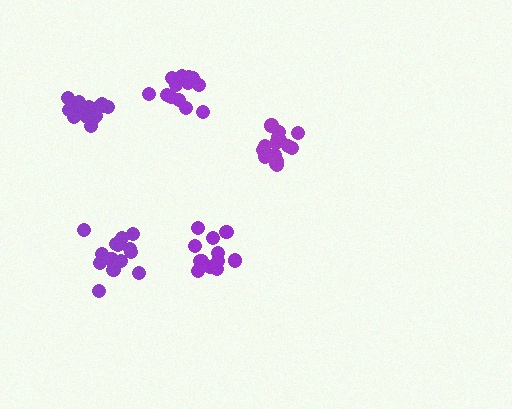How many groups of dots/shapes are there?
There are 5 groups.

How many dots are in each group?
Group 1: 16 dots, Group 2: 12 dots, Group 3: 13 dots, Group 4: 16 dots, Group 5: 15 dots (72 total).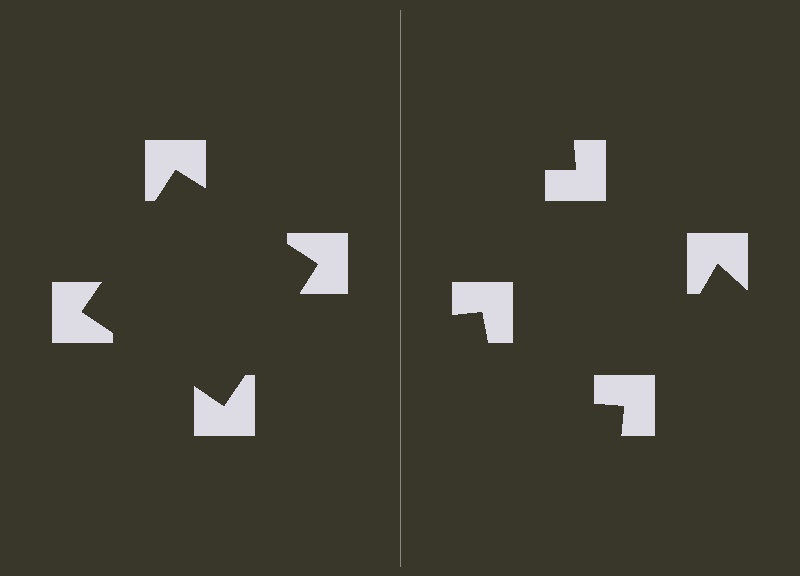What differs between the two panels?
The notched squares are positioned identically on both sides; only the wedge orientations differ. On the left they align to a square; on the right they are misaligned.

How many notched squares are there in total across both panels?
8 — 4 on each side.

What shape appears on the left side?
An illusory square.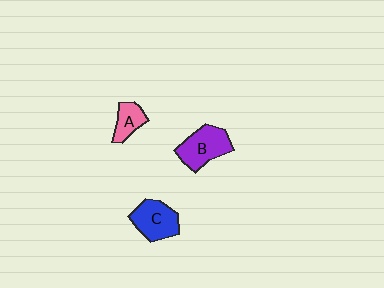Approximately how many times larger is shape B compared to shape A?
Approximately 1.8 times.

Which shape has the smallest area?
Shape A (pink).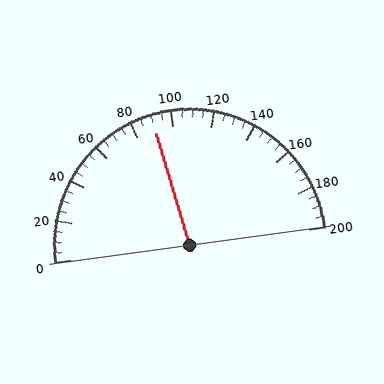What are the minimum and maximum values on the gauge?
The gauge ranges from 0 to 200.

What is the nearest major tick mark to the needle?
The nearest major tick mark is 80.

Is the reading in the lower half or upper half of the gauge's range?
The reading is in the lower half of the range (0 to 200).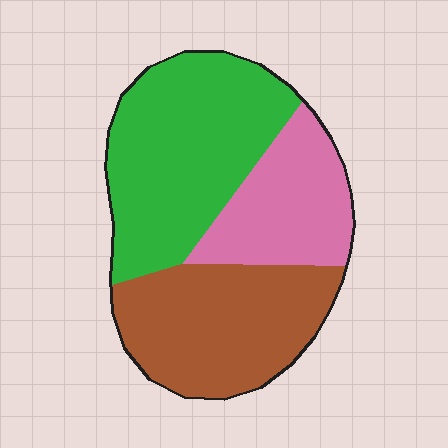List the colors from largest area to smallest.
From largest to smallest: green, brown, pink.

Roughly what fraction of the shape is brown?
Brown takes up about one third (1/3) of the shape.